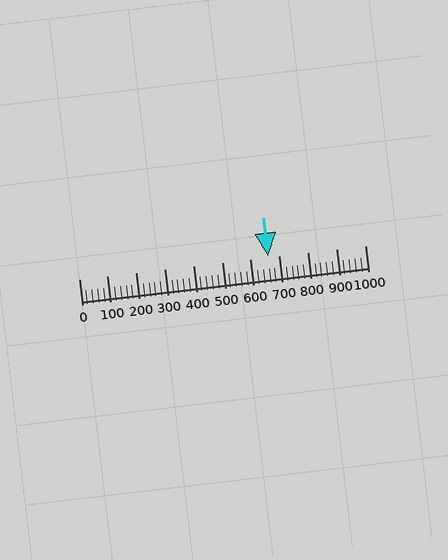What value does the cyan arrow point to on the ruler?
The cyan arrow points to approximately 660.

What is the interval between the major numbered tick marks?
The major tick marks are spaced 100 units apart.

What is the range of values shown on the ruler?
The ruler shows values from 0 to 1000.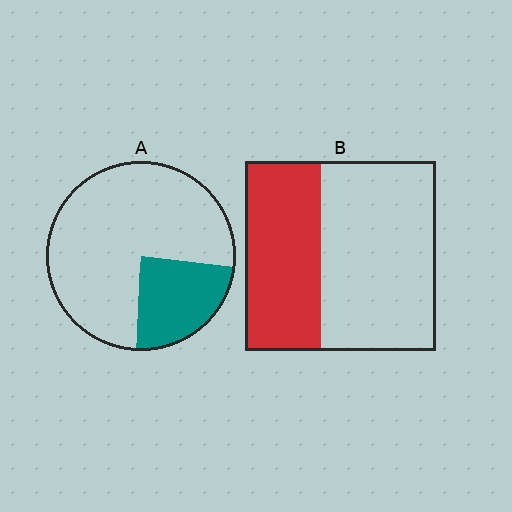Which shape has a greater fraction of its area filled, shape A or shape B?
Shape B.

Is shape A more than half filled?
No.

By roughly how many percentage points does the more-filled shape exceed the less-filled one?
By roughly 15 percentage points (B over A).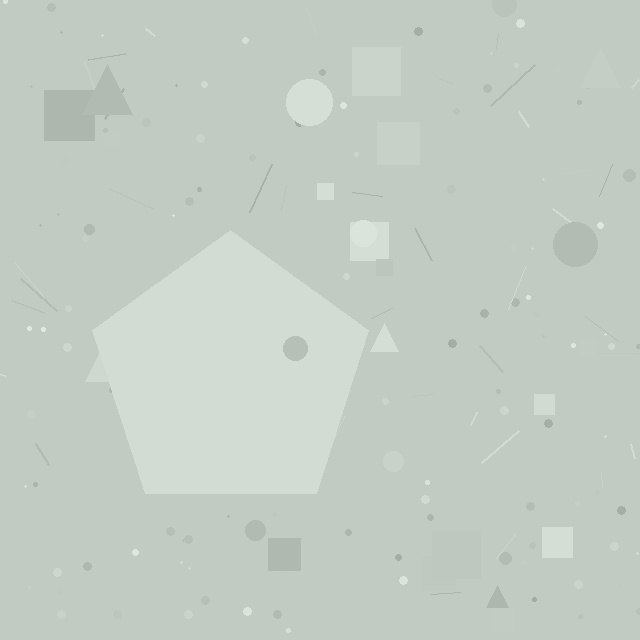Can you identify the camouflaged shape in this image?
The camouflaged shape is a pentagon.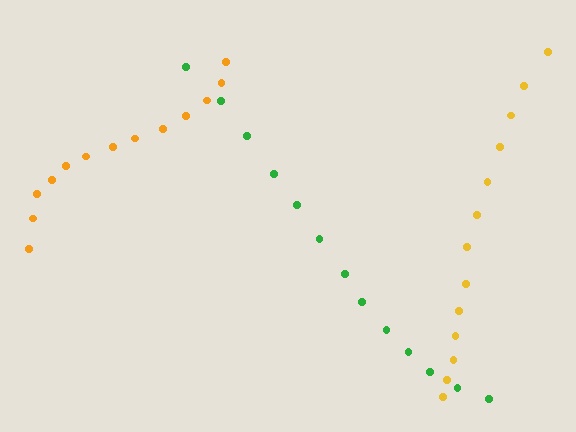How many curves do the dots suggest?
There are 3 distinct paths.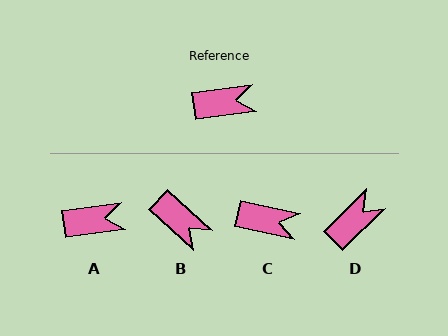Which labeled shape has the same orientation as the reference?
A.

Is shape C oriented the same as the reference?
No, it is off by about 20 degrees.